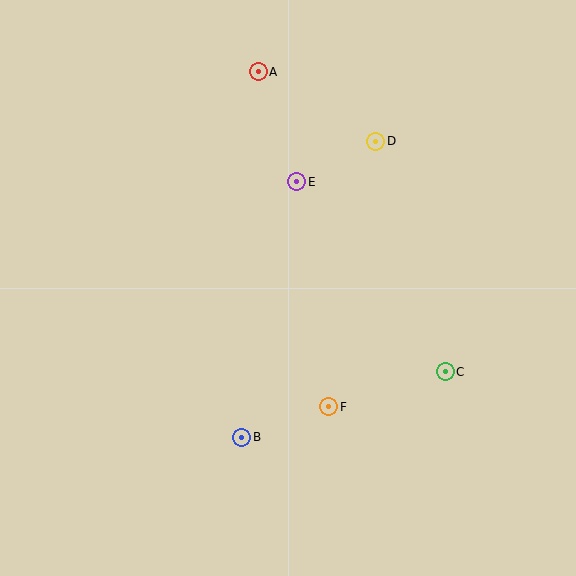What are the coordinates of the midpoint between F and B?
The midpoint between F and B is at (285, 422).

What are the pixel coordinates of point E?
Point E is at (297, 182).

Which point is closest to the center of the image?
Point E at (297, 182) is closest to the center.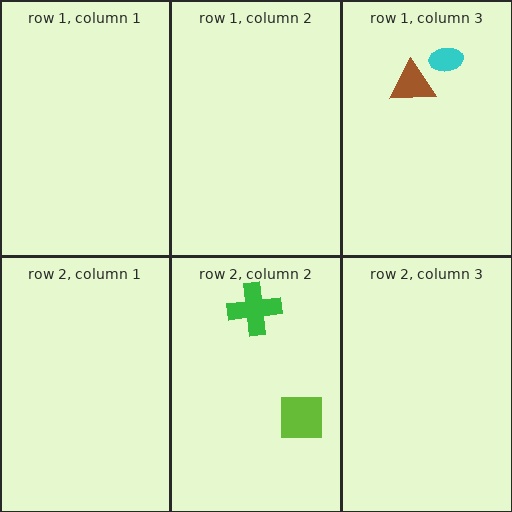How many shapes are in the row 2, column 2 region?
2.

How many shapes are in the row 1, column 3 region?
2.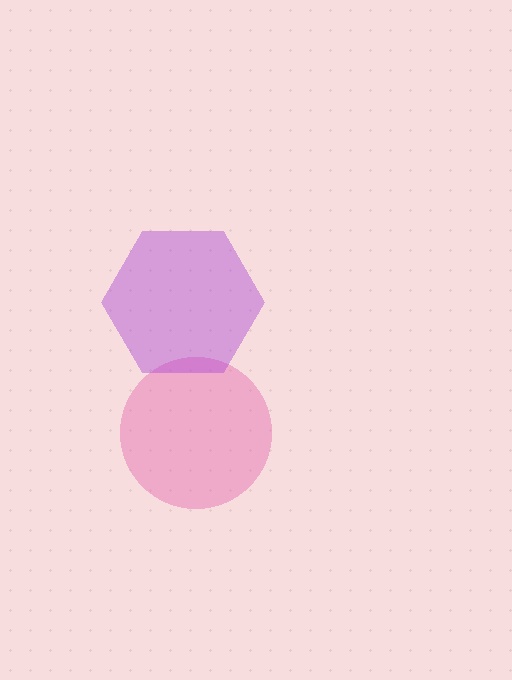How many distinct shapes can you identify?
There are 2 distinct shapes: a pink circle, a purple hexagon.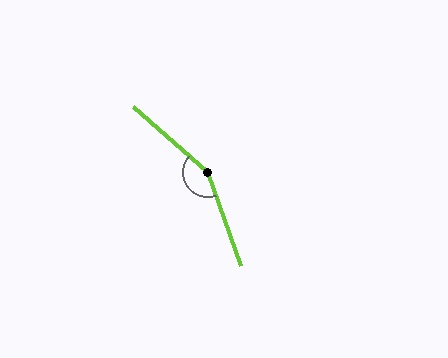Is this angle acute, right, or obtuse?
It is obtuse.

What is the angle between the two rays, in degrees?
Approximately 150 degrees.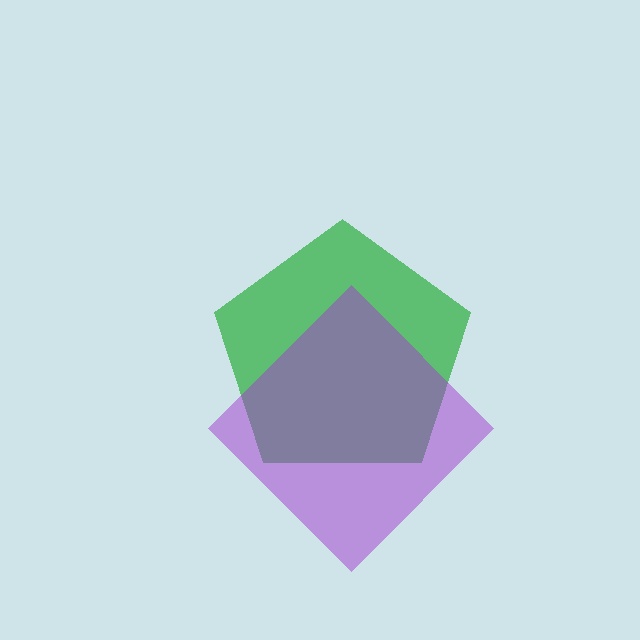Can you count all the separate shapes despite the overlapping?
Yes, there are 2 separate shapes.